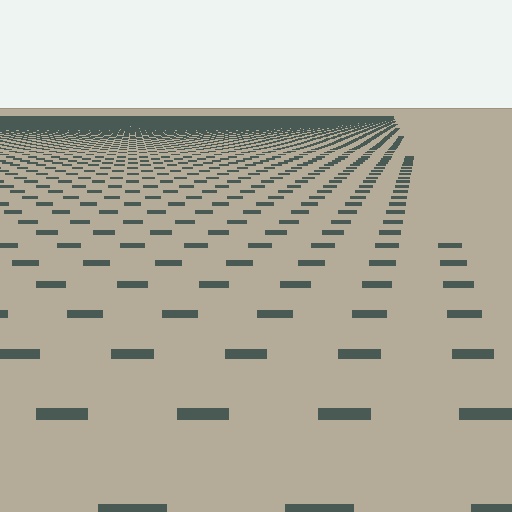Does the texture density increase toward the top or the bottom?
Density increases toward the top.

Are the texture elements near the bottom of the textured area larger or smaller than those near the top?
Larger. Near the bottom, elements are closer to the viewer and appear at a bigger on-screen size.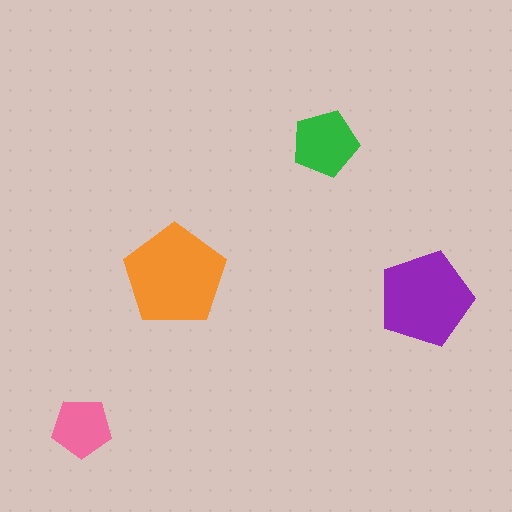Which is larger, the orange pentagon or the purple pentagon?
The orange one.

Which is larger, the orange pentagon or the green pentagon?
The orange one.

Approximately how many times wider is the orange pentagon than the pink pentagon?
About 1.5 times wider.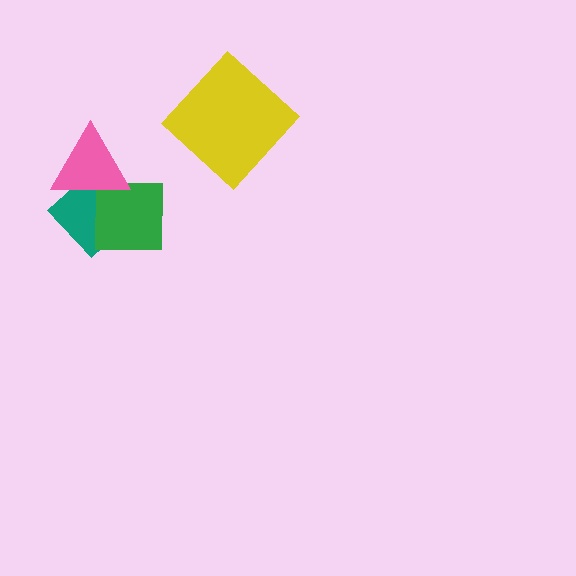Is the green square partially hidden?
Yes, it is partially covered by another shape.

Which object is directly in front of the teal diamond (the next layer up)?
The green square is directly in front of the teal diamond.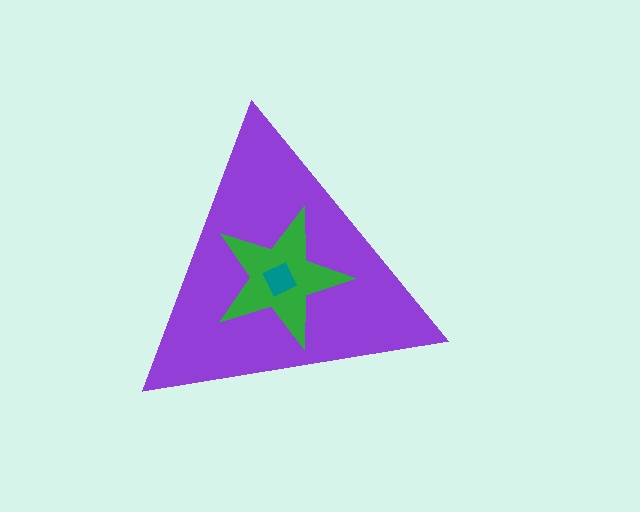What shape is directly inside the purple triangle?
The green star.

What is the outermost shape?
The purple triangle.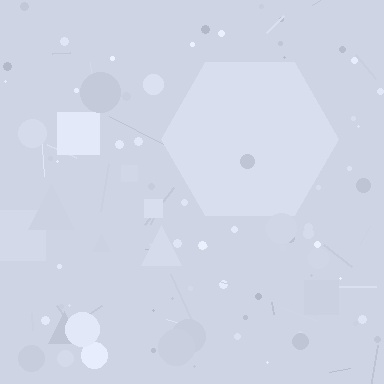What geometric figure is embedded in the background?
A hexagon is embedded in the background.